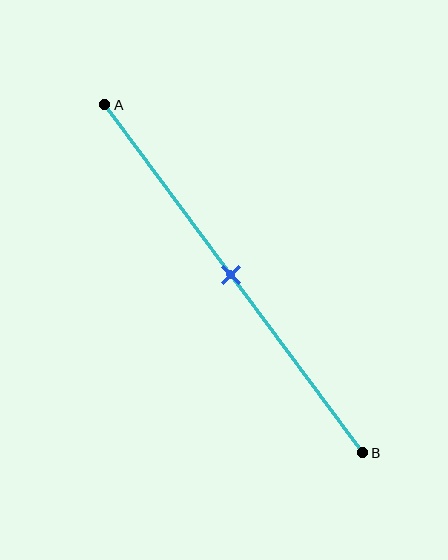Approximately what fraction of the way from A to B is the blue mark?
The blue mark is approximately 50% of the way from A to B.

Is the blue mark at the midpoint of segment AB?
Yes, the mark is approximately at the midpoint.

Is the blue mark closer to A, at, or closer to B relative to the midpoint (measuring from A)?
The blue mark is approximately at the midpoint of segment AB.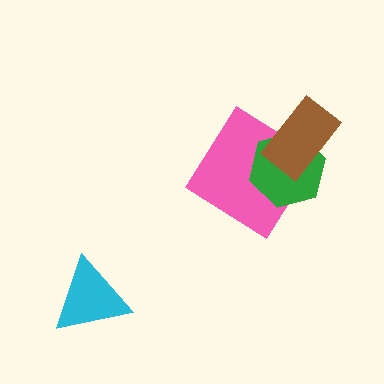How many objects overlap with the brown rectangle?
2 objects overlap with the brown rectangle.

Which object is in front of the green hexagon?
The brown rectangle is in front of the green hexagon.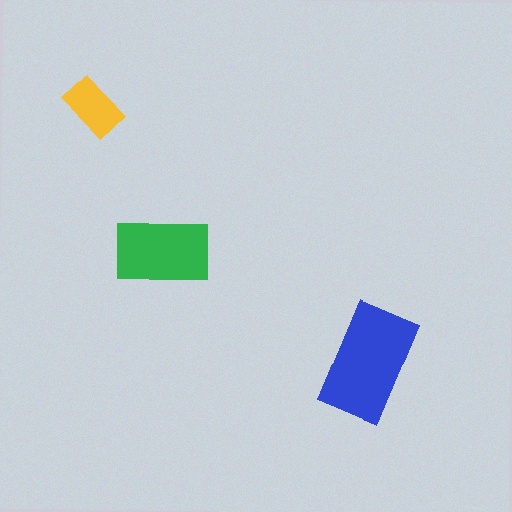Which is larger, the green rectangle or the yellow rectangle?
The green one.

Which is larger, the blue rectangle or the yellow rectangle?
The blue one.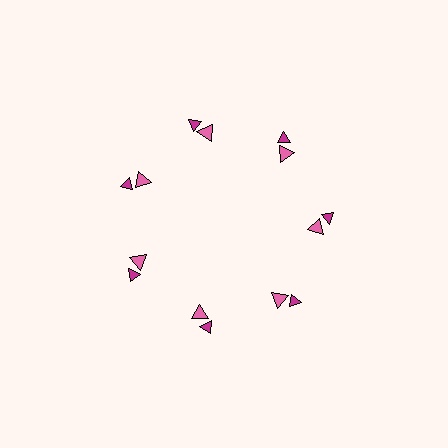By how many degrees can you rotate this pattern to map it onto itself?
The pattern maps onto itself every 51 degrees of rotation.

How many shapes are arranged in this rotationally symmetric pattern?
There are 14 shapes, arranged in 7 groups of 2.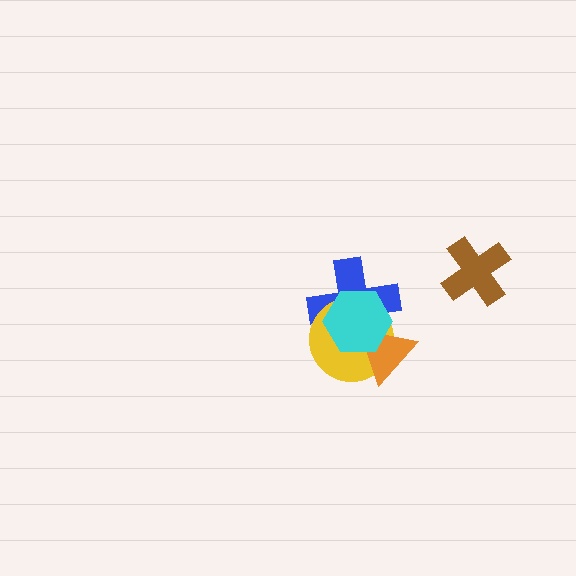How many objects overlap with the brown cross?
0 objects overlap with the brown cross.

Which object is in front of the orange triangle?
The cyan hexagon is in front of the orange triangle.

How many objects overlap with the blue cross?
3 objects overlap with the blue cross.